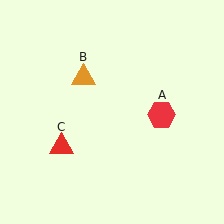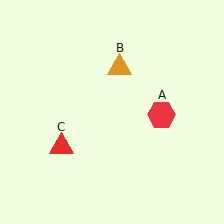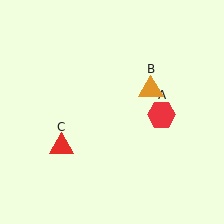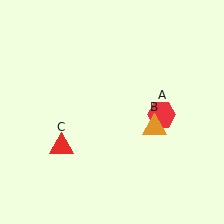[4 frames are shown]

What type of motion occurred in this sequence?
The orange triangle (object B) rotated clockwise around the center of the scene.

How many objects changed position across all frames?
1 object changed position: orange triangle (object B).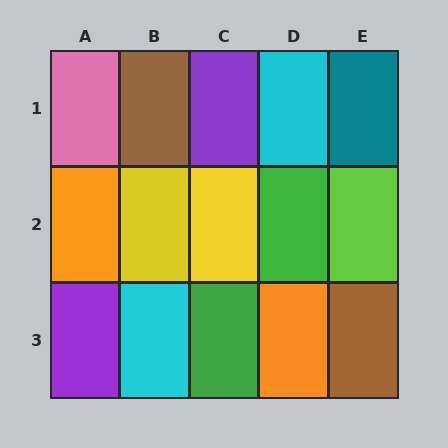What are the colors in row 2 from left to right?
Orange, yellow, yellow, green, lime.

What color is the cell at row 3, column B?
Cyan.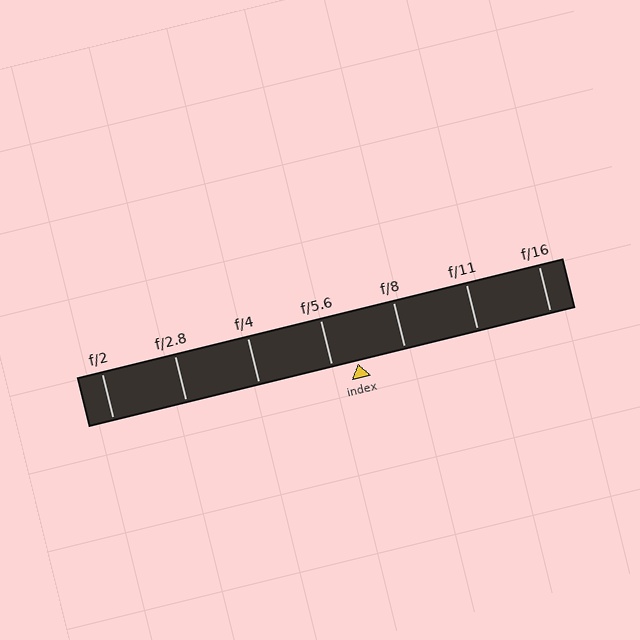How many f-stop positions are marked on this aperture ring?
There are 7 f-stop positions marked.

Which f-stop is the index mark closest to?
The index mark is closest to f/5.6.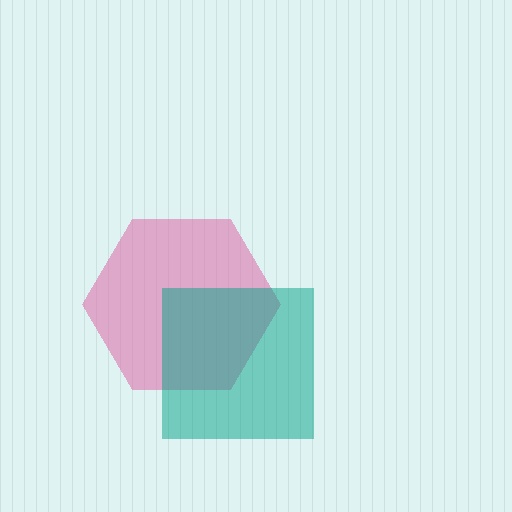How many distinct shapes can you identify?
There are 2 distinct shapes: a pink hexagon, a teal square.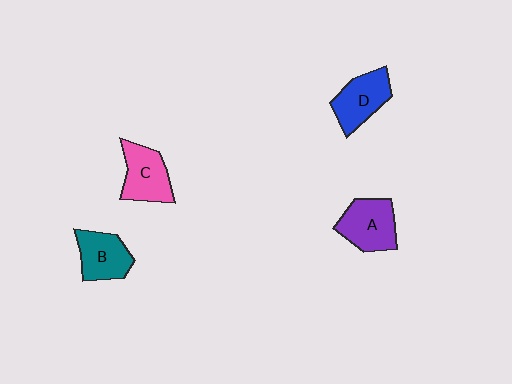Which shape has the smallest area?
Shape B (teal).